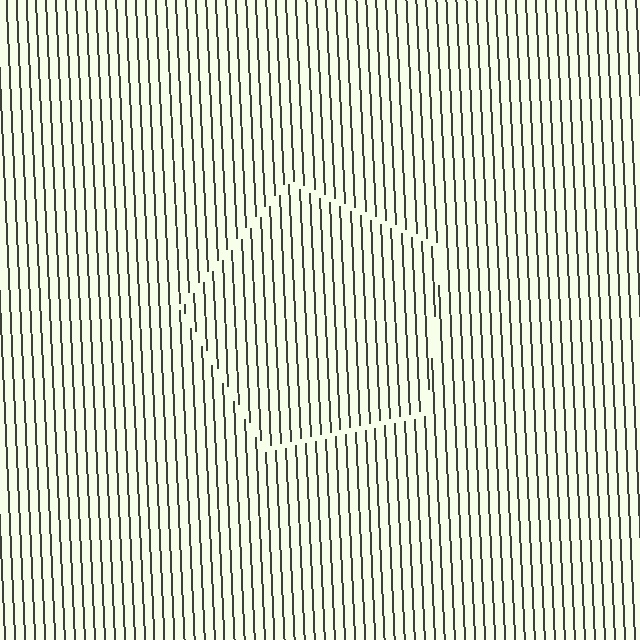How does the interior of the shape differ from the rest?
The interior of the shape contains the same grating, shifted by half a period — the contour is defined by the phase discontinuity where line-ends from the inner and outer gratings abut.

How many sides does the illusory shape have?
5 sides — the line-ends trace a pentagon.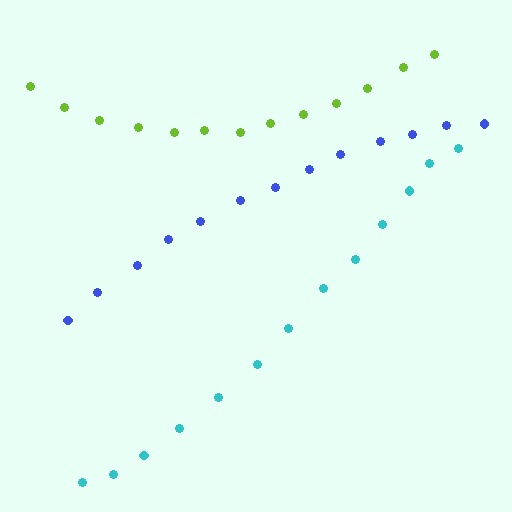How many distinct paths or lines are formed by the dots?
There are 3 distinct paths.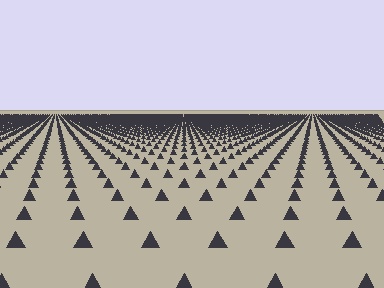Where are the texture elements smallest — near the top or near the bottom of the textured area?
Near the top.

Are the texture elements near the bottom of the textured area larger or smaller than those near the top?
Larger. Near the bottom, elements are closer to the viewer and appear at a bigger on-screen size.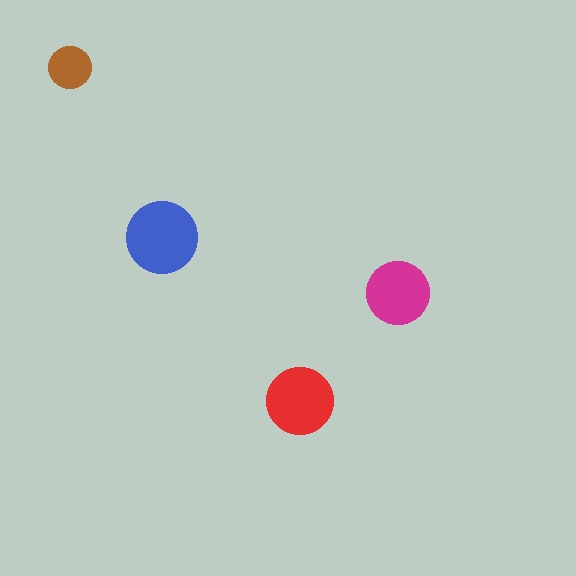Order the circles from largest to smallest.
the blue one, the red one, the magenta one, the brown one.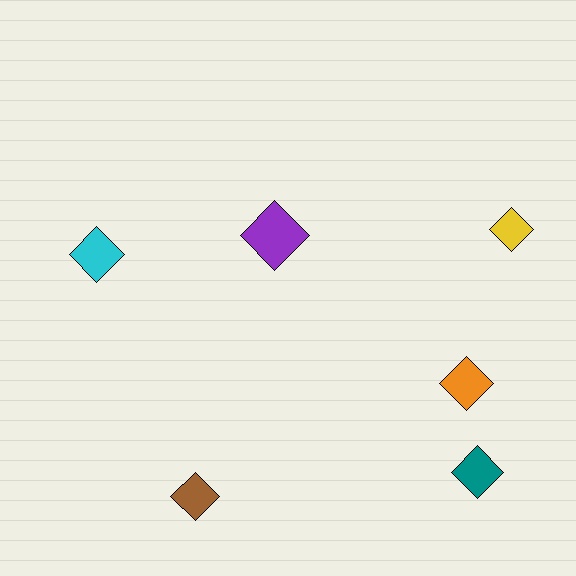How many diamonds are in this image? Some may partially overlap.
There are 6 diamonds.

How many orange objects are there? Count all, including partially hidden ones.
There is 1 orange object.